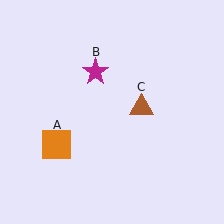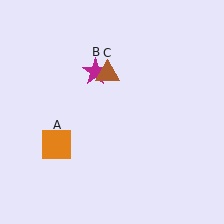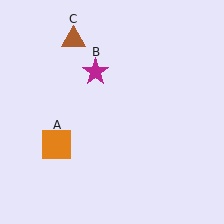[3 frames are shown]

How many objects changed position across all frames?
1 object changed position: brown triangle (object C).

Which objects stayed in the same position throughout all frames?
Orange square (object A) and magenta star (object B) remained stationary.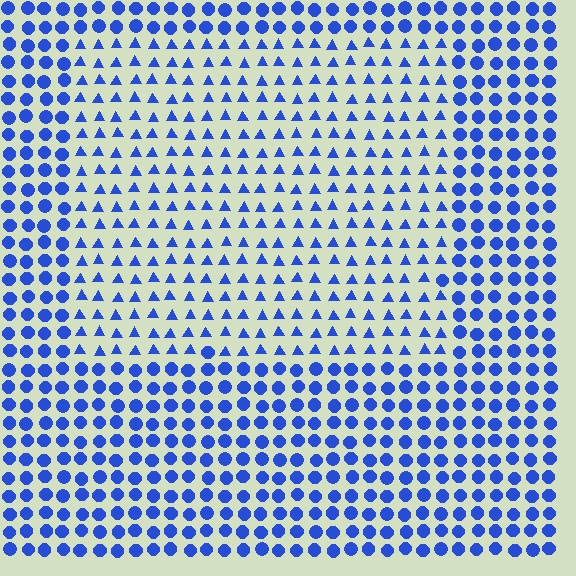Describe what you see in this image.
The image is filled with small blue elements arranged in a uniform grid. A rectangle-shaped region contains triangles, while the surrounding area contains circles. The boundary is defined purely by the change in element shape.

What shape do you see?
I see a rectangle.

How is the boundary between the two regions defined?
The boundary is defined by a change in element shape: triangles inside vs. circles outside. All elements share the same color and spacing.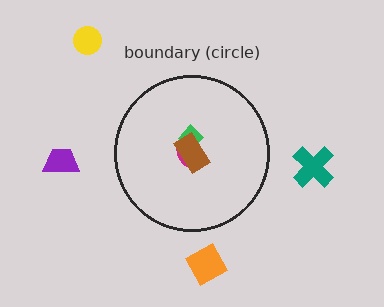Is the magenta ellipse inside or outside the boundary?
Inside.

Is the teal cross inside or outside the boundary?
Outside.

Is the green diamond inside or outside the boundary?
Inside.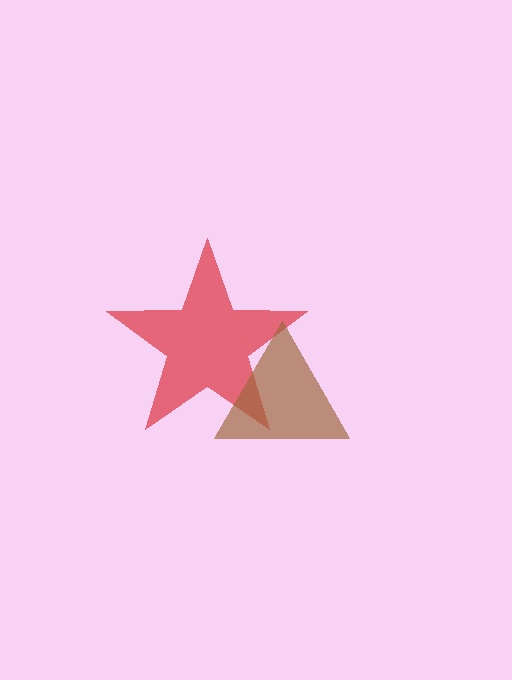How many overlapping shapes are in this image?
There are 2 overlapping shapes in the image.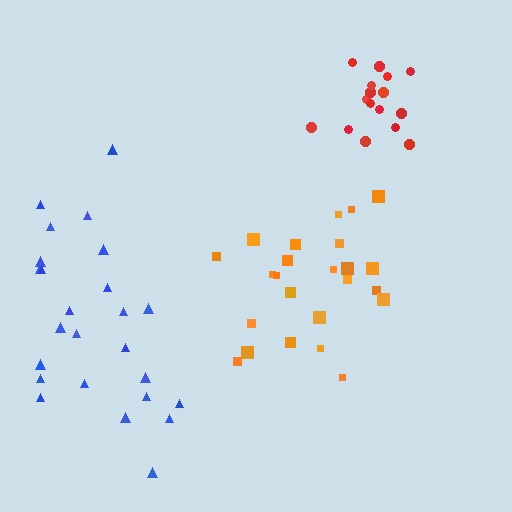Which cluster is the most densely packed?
Red.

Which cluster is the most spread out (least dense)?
Blue.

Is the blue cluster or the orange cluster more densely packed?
Orange.